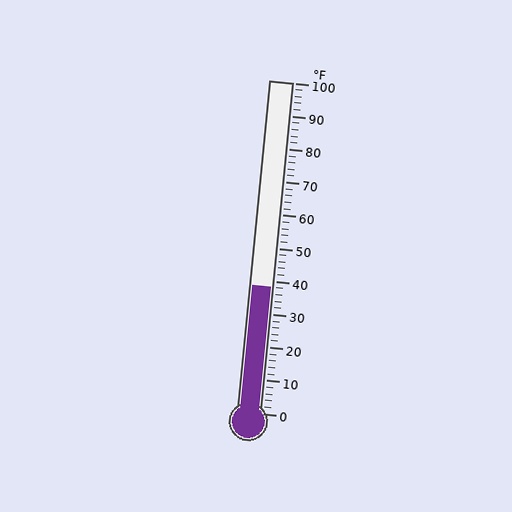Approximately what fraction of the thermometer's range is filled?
The thermometer is filled to approximately 40% of its range.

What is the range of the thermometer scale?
The thermometer scale ranges from 0°F to 100°F.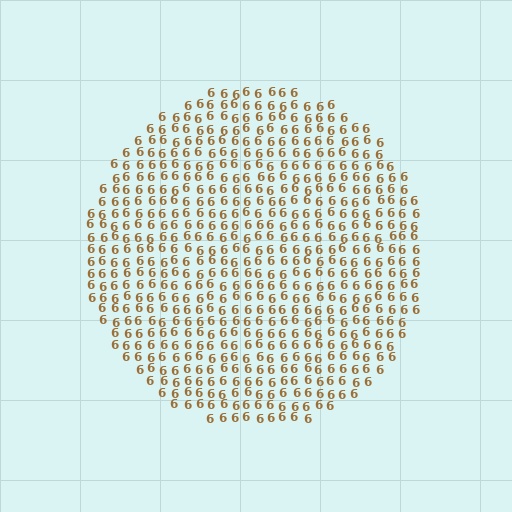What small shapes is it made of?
It is made of small digit 6's.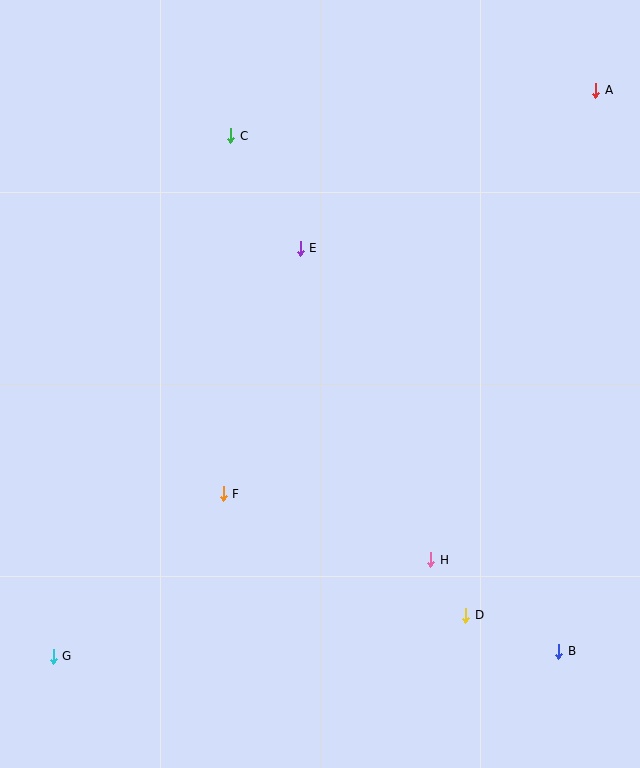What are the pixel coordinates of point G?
Point G is at (53, 656).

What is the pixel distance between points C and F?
The distance between C and F is 358 pixels.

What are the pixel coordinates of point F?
Point F is at (223, 494).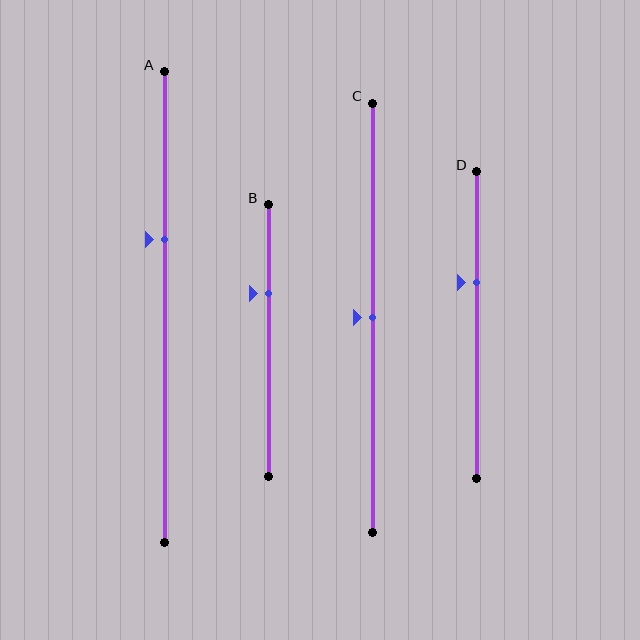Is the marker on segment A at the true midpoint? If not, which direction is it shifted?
No, the marker on segment A is shifted upward by about 14% of the segment length.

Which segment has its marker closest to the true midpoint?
Segment C has its marker closest to the true midpoint.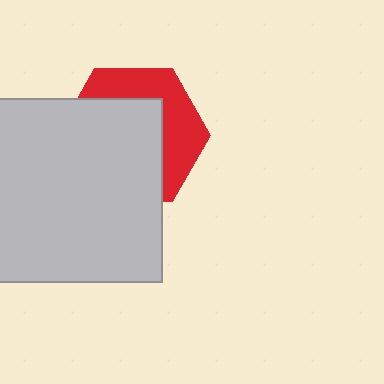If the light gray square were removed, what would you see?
You would see the complete red hexagon.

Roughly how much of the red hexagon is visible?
A small part of it is visible (roughly 39%).